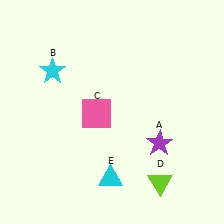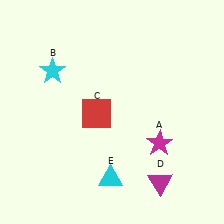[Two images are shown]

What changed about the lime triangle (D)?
In Image 1, D is lime. In Image 2, it changed to magenta.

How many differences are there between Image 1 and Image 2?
There are 3 differences between the two images.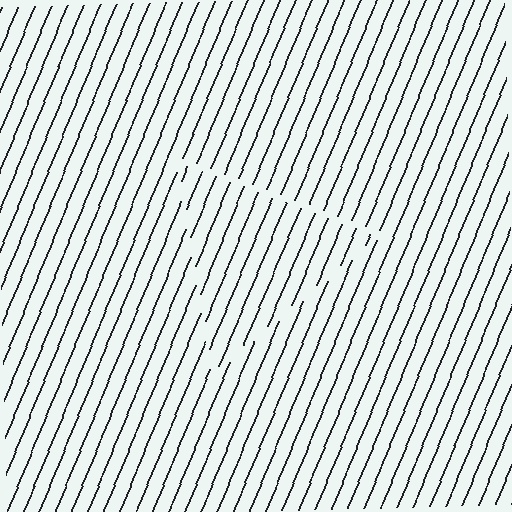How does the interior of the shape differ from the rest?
The interior of the shape contains the same grating, shifted by half a period — the contour is defined by the phase discontinuity where line-ends from the inner and outer gratings abut.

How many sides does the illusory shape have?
3 sides — the line-ends trace a triangle.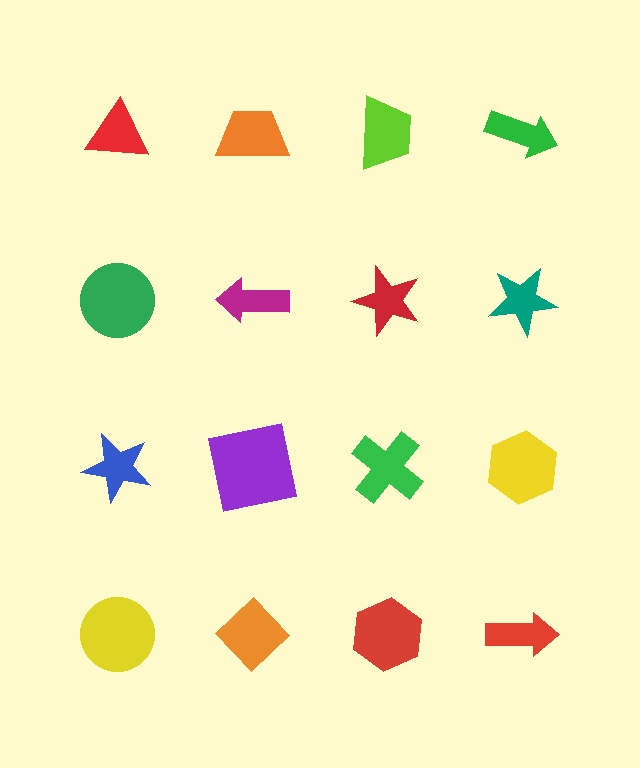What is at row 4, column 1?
A yellow circle.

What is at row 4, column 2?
An orange diamond.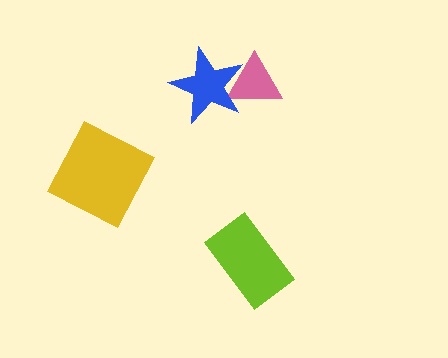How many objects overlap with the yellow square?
0 objects overlap with the yellow square.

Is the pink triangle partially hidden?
Yes, it is partially covered by another shape.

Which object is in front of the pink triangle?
The blue star is in front of the pink triangle.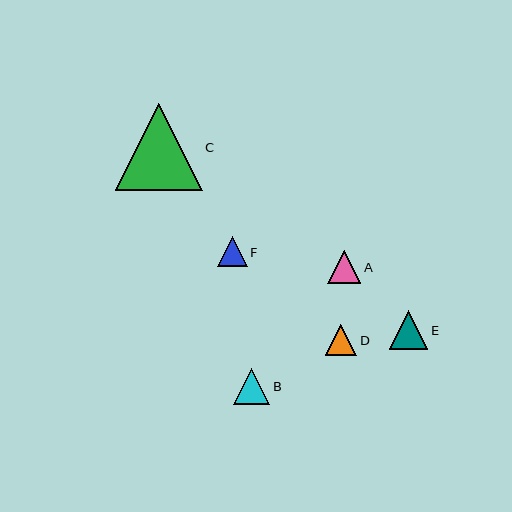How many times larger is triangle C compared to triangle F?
Triangle C is approximately 2.9 times the size of triangle F.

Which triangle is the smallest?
Triangle F is the smallest with a size of approximately 30 pixels.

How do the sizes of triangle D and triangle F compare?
Triangle D and triangle F are approximately the same size.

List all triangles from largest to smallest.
From largest to smallest: C, E, B, A, D, F.